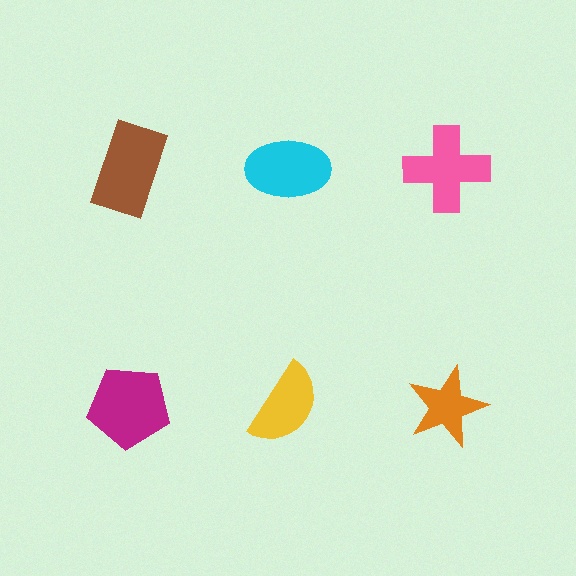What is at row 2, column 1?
A magenta pentagon.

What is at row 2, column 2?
A yellow semicircle.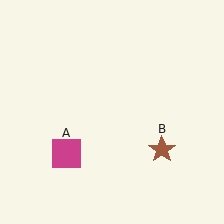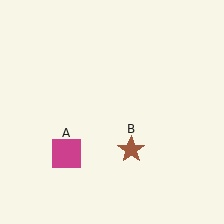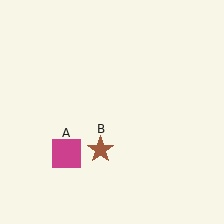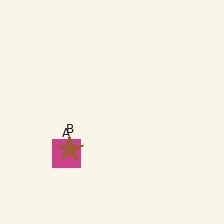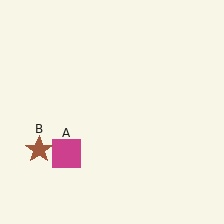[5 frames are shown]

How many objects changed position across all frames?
1 object changed position: brown star (object B).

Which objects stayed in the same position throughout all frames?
Magenta square (object A) remained stationary.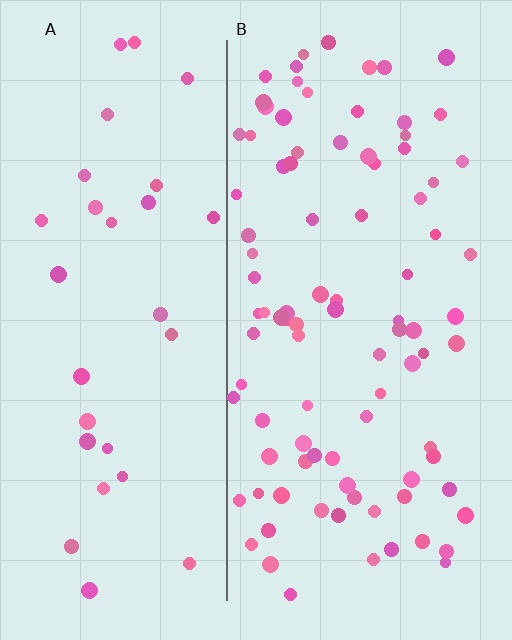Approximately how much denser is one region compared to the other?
Approximately 3.0× — region B over region A.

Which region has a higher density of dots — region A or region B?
B (the right).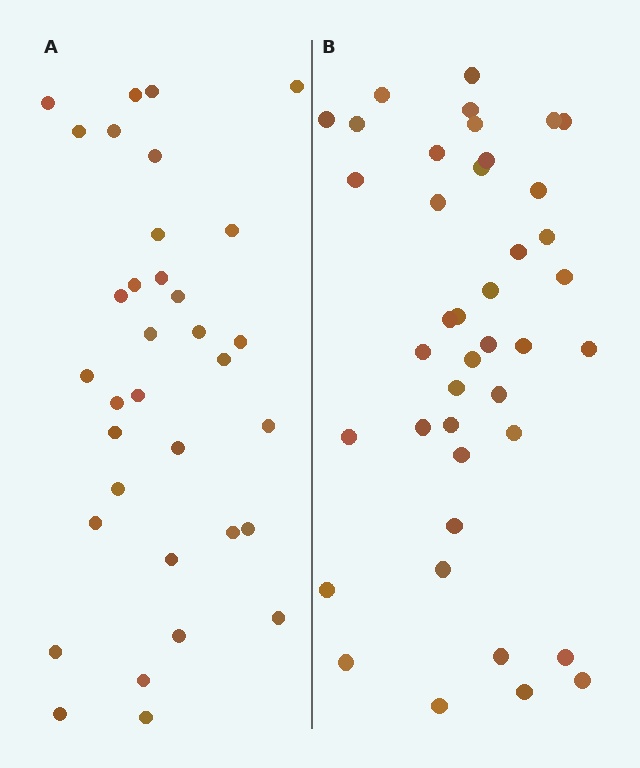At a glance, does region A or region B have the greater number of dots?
Region B (the right region) has more dots.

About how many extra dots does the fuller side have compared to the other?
Region B has roughly 8 or so more dots than region A.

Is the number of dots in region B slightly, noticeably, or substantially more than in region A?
Region B has only slightly more — the two regions are fairly close. The ratio is roughly 1.2 to 1.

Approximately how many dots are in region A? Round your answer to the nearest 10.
About 30 dots. (The exact count is 34, which rounds to 30.)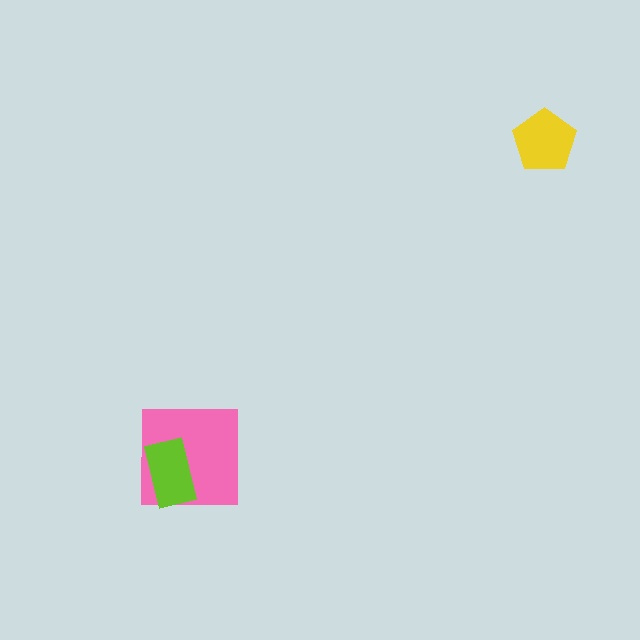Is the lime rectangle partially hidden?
No, no other shape covers it.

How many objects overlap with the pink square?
1 object overlaps with the pink square.